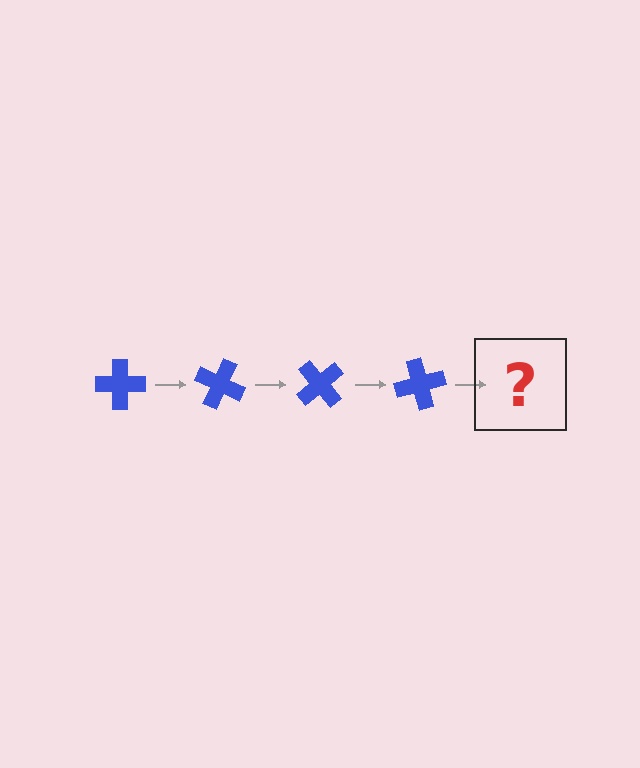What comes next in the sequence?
The next element should be a blue cross rotated 100 degrees.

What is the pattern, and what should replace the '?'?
The pattern is that the cross rotates 25 degrees each step. The '?' should be a blue cross rotated 100 degrees.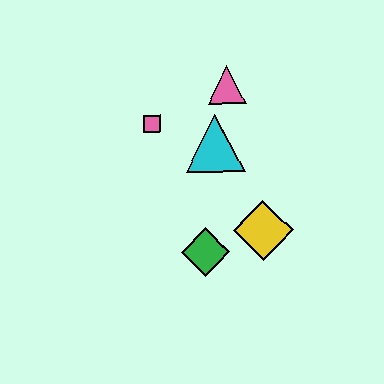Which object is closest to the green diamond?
The yellow diamond is closest to the green diamond.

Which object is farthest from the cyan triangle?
The green diamond is farthest from the cyan triangle.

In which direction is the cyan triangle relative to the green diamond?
The cyan triangle is above the green diamond.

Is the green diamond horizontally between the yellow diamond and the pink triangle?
No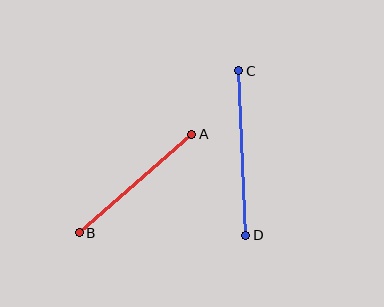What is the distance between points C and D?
The distance is approximately 165 pixels.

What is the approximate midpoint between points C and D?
The midpoint is at approximately (242, 153) pixels.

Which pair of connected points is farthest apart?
Points C and D are farthest apart.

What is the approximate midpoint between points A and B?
The midpoint is at approximately (136, 183) pixels.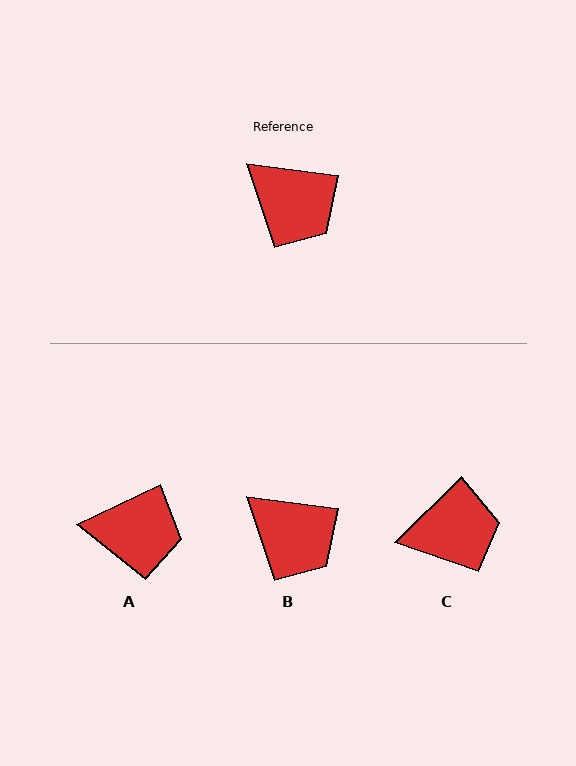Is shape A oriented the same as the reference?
No, it is off by about 33 degrees.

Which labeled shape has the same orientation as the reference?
B.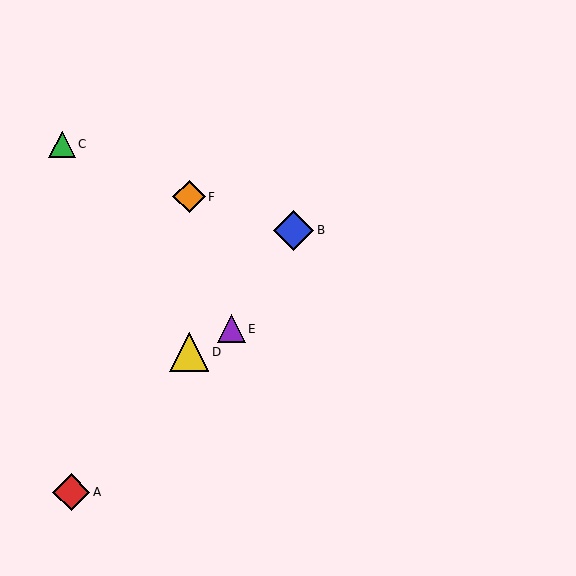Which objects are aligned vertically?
Objects D, F are aligned vertically.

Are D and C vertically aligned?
No, D is at x≈189 and C is at x≈62.